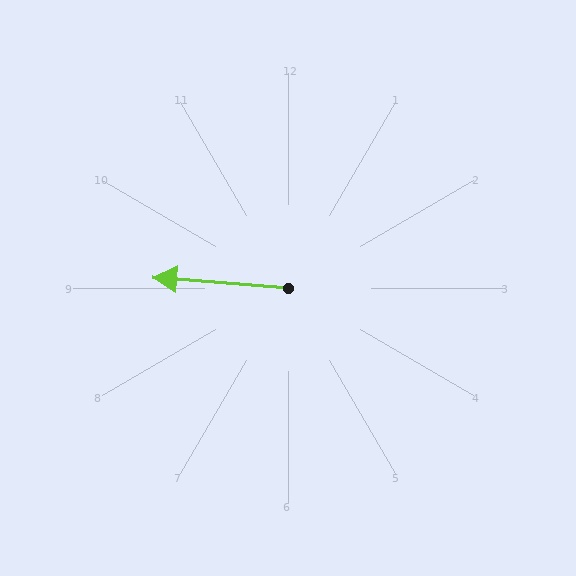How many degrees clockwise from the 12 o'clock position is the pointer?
Approximately 274 degrees.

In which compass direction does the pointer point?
West.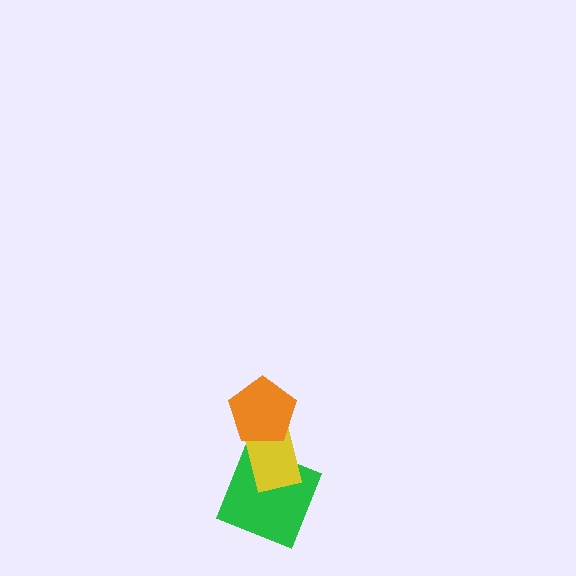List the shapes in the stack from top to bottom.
From top to bottom: the orange pentagon, the yellow rectangle, the green square.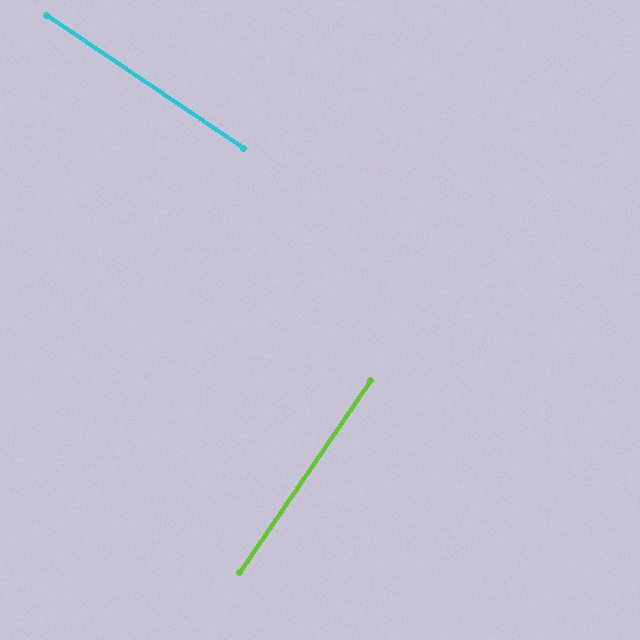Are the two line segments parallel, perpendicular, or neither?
Perpendicular — they meet at approximately 90°.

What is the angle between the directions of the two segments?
Approximately 90 degrees.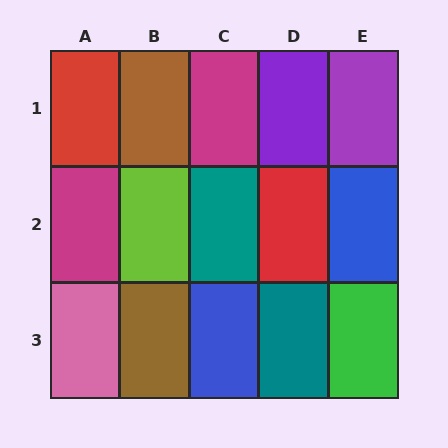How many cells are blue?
2 cells are blue.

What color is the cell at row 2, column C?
Teal.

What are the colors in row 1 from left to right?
Red, brown, magenta, purple, purple.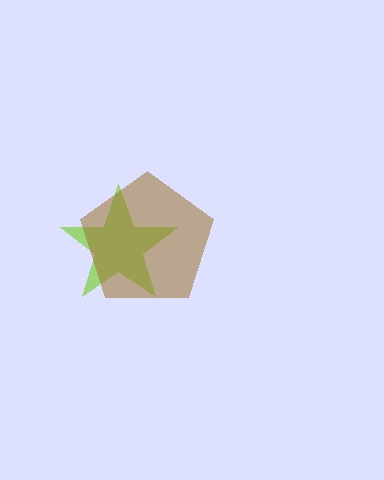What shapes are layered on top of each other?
The layered shapes are: a lime star, a brown pentagon.